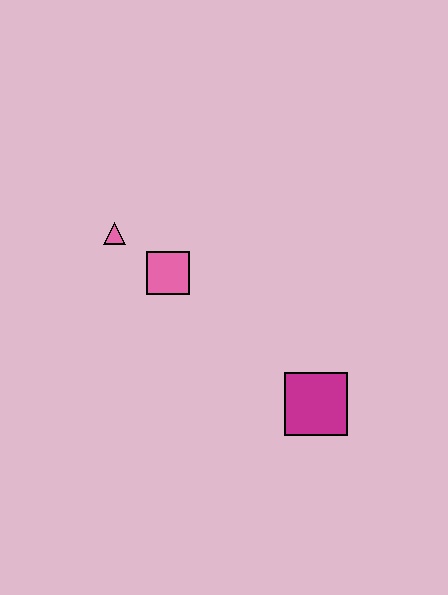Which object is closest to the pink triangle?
The pink square is closest to the pink triangle.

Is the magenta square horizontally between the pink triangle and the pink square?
No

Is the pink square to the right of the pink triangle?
Yes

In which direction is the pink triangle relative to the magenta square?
The pink triangle is to the left of the magenta square.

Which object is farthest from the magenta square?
The pink triangle is farthest from the magenta square.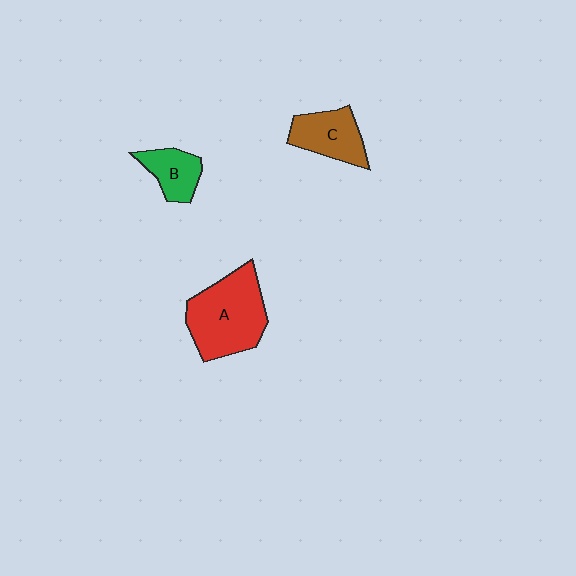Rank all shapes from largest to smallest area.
From largest to smallest: A (red), C (brown), B (green).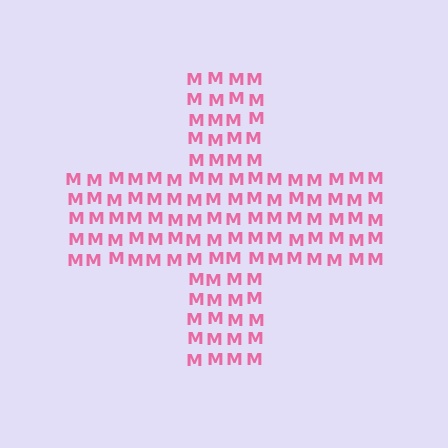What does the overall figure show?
The overall figure shows a cross.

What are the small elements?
The small elements are letter M's.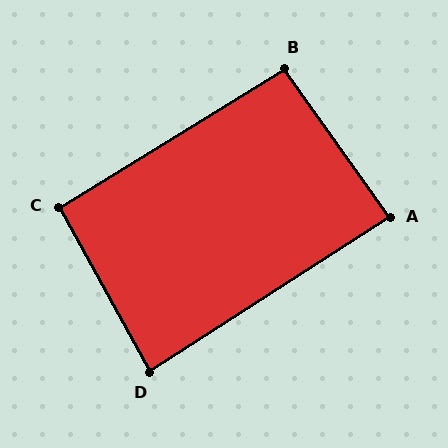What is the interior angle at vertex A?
Approximately 87 degrees (approximately right).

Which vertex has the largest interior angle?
B, at approximately 94 degrees.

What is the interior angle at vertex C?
Approximately 93 degrees (approximately right).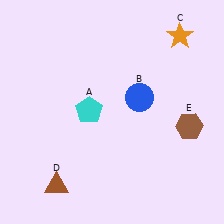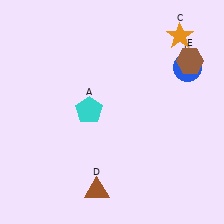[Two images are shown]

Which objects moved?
The objects that moved are: the blue circle (B), the brown triangle (D), the brown hexagon (E).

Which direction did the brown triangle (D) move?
The brown triangle (D) moved right.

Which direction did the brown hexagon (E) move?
The brown hexagon (E) moved up.